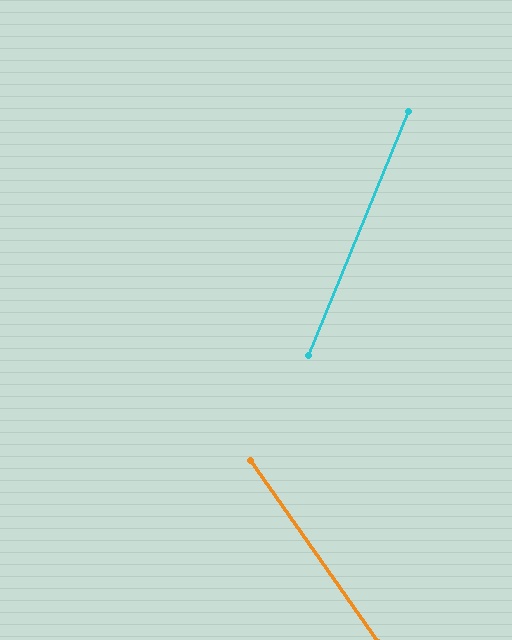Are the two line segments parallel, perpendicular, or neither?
Neither parallel nor perpendicular — they differ by about 58°.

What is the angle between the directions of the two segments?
Approximately 58 degrees.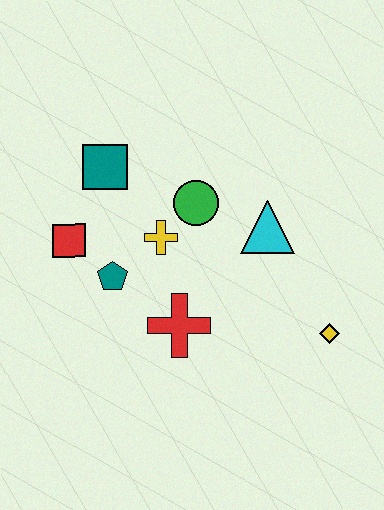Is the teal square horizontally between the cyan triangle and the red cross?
No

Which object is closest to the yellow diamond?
The cyan triangle is closest to the yellow diamond.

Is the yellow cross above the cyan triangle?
No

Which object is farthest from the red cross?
The teal square is farthest from the red cross.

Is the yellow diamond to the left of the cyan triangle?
No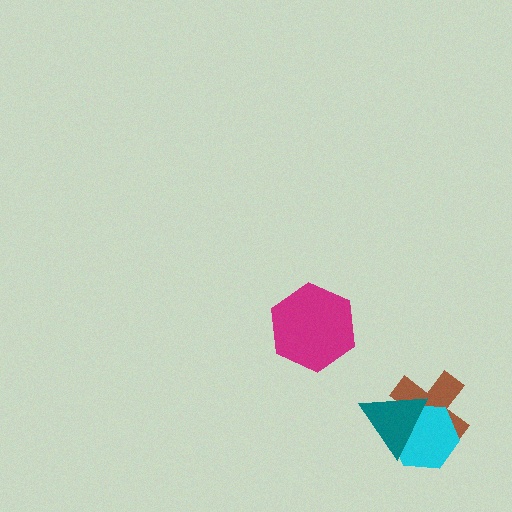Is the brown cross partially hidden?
Yes, it is partially covered by another shape.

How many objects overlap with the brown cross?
2 objects overlap with the brown cross.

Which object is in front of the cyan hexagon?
The teal triangle is in front of the cyan hexagon.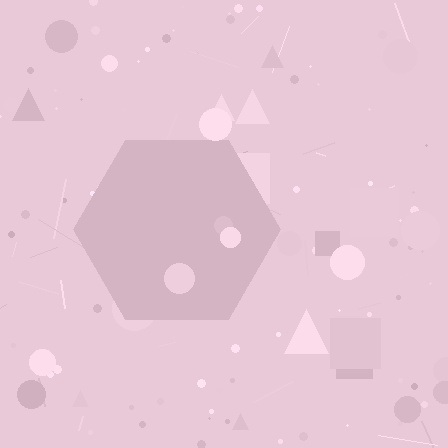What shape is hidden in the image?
A hexagon is hidden in the image.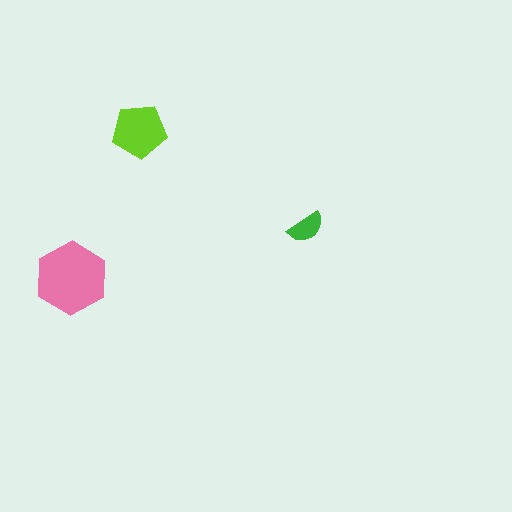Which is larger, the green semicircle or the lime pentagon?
The lime pentagon.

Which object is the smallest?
The green semicircle.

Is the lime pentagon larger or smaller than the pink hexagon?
Smaller.